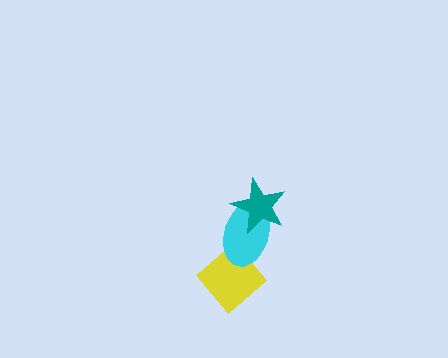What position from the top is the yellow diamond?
The yellow diamond is 3rd from the top.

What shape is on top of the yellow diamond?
The cyan ellipse is on top of the yellow diamond.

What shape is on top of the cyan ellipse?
The teal star is on top of the cyan ellipse.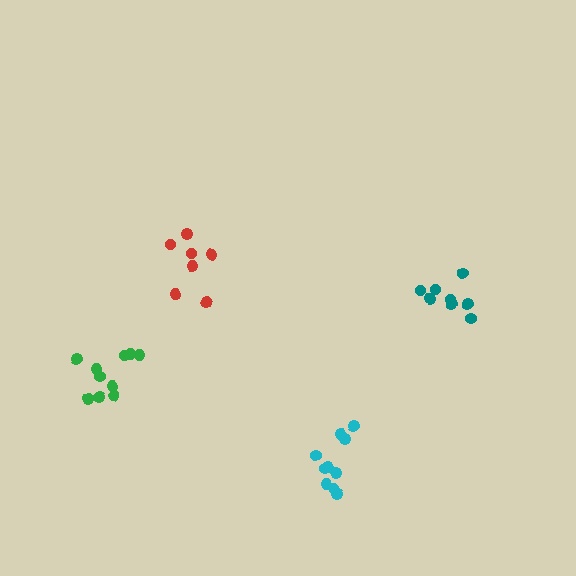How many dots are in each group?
Group 1: 7 dots, Group 2: 10 dots, Group 3: 8 dots, Group 4: 10 dots (35 total).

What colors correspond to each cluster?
The clusters are colored: red, green, teal, cyan.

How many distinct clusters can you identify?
There are 4 distinct clusters.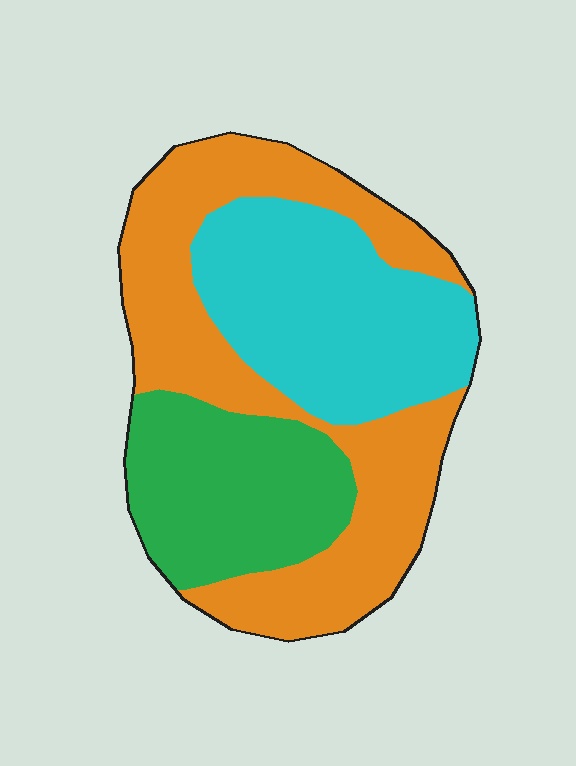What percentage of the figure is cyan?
Cyan covers 31% of the figure.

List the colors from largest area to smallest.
From largest to smallest: orange, cyan, green.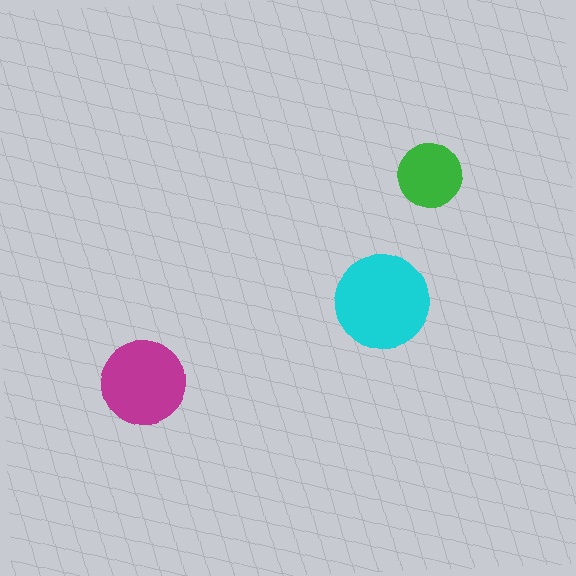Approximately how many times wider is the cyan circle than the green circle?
About 1.5 times wider.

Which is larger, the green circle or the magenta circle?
The magenta one.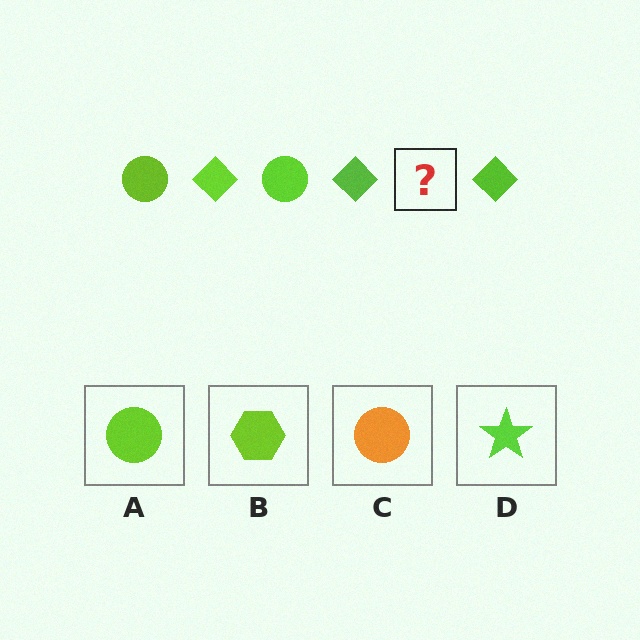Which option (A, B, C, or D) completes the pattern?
A.